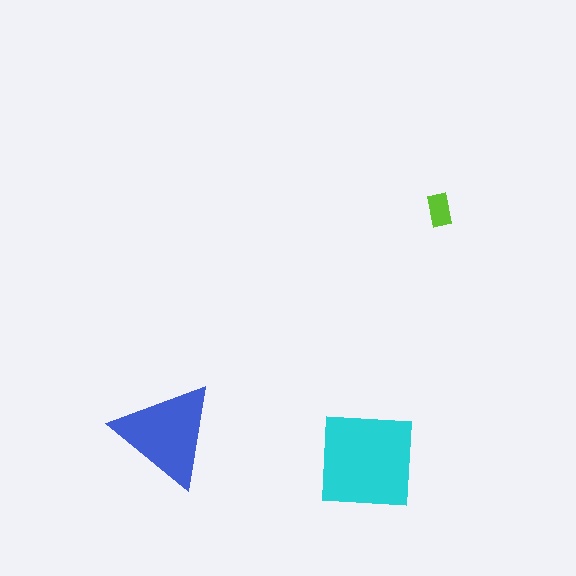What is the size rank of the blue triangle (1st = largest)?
2nd.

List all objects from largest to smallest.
The cyan square, the blue triangle, the lime rectangle.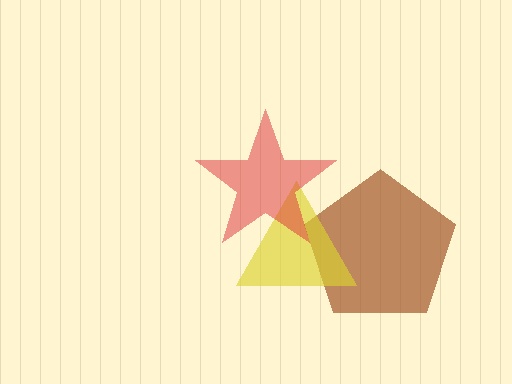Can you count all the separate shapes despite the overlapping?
Yes, there are 3 separate shapes.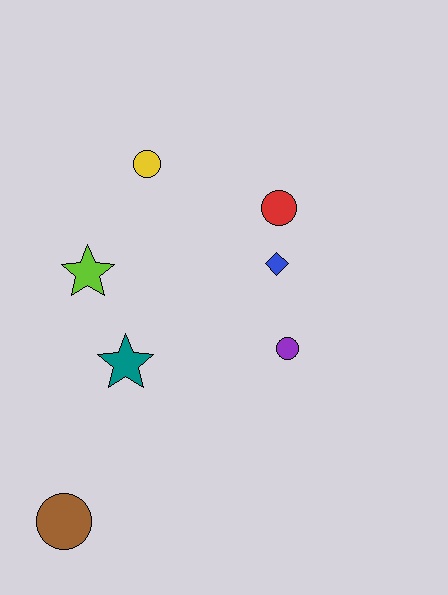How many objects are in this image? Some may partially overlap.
There are 7 objects.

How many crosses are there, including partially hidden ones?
There are no crosses.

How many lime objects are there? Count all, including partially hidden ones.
There is 1 lime object.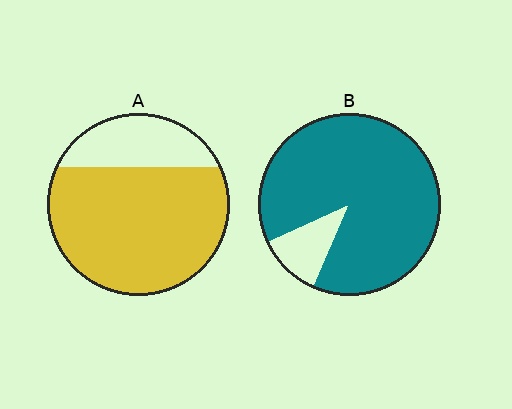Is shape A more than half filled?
Yes.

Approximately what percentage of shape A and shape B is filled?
A is approximately 75% and B is approximately 90%.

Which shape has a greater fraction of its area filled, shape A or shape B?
Shape B.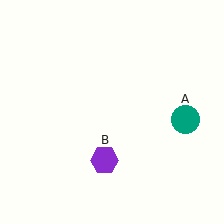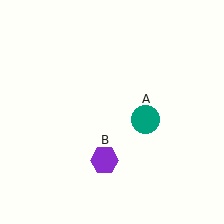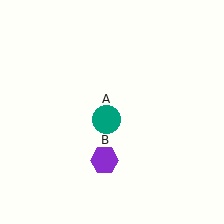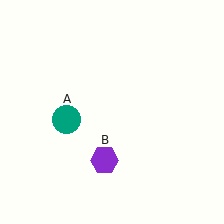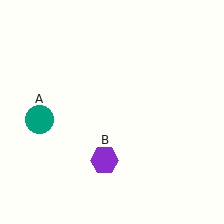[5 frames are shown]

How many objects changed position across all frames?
1 object changed position: teal circle (object A).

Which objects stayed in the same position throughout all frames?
Purple hexagon (object B) remained stationary.